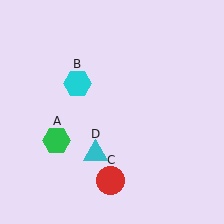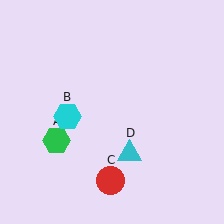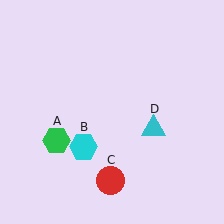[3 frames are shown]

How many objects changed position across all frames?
2 objects changed position: cyan hexagon (object B), cyan triangle (object D).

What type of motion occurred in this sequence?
The cyan hexagon (object B), cyan triangle (object D) rotated counterclockwise around the center of the scene.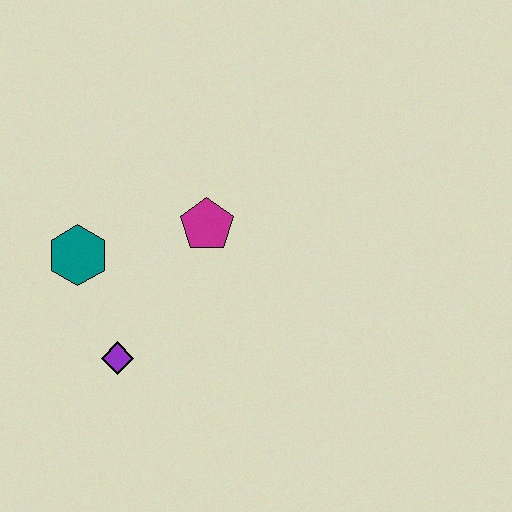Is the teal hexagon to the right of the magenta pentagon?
No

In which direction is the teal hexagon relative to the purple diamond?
The teal hexagon is above the purple diamond.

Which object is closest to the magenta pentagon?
The teal hexagon is closest to the magenta pentagon.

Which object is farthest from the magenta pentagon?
The purple diamond is farthest from the magenta pentagon.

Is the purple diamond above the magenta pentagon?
No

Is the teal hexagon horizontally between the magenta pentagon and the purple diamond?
No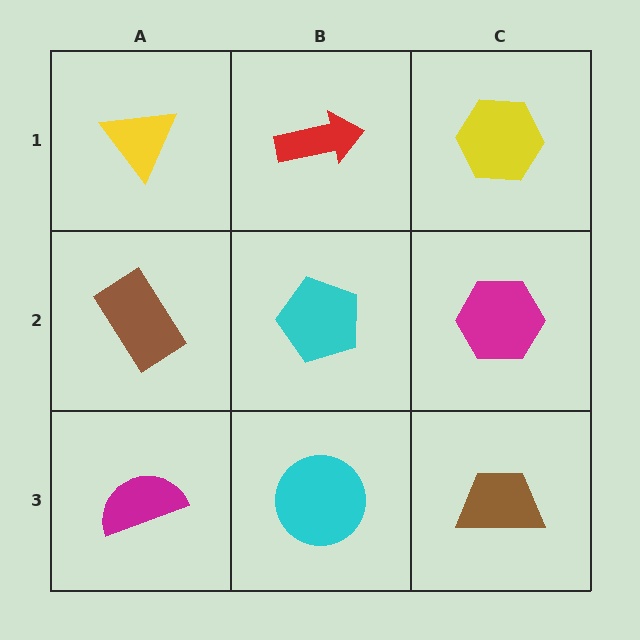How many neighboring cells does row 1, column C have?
2.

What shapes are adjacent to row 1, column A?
A brown rectangle (row 2, column A), a red arrow (row 1, column B).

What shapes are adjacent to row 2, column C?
A yellow hexagon (row 1, column C), a brown trapezoid (row 3, column C), a cyan pentagon (row 2, column B).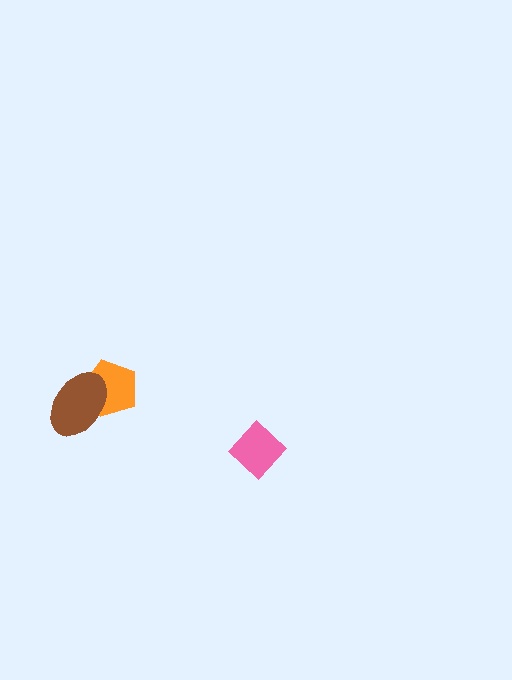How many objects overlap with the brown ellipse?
1 object overlaps with the brown ellipse.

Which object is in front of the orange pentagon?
The brown ellipse is in front of the orange pentagon.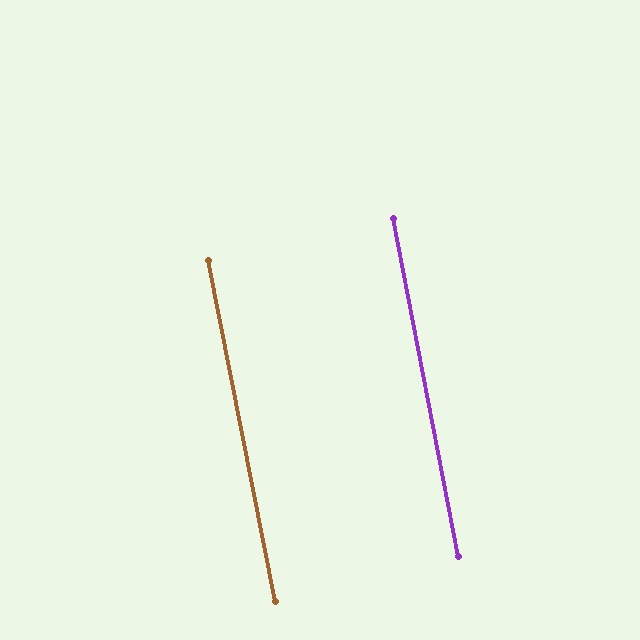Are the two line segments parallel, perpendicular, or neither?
Parallel — their directions differ by only 0.2°.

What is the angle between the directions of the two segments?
Approximately 0 degrees.